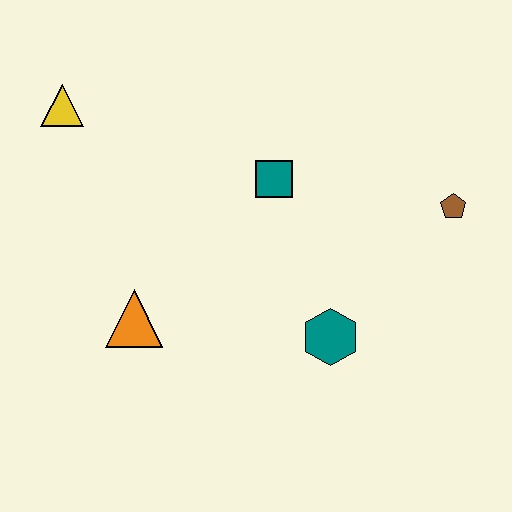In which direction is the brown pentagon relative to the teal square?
The brown pentagon is to the right of the teal square.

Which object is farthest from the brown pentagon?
The yellow triangle is farthest from the brown pentagon.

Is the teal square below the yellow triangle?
Yes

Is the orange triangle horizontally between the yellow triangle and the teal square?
Yes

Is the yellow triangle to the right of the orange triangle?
No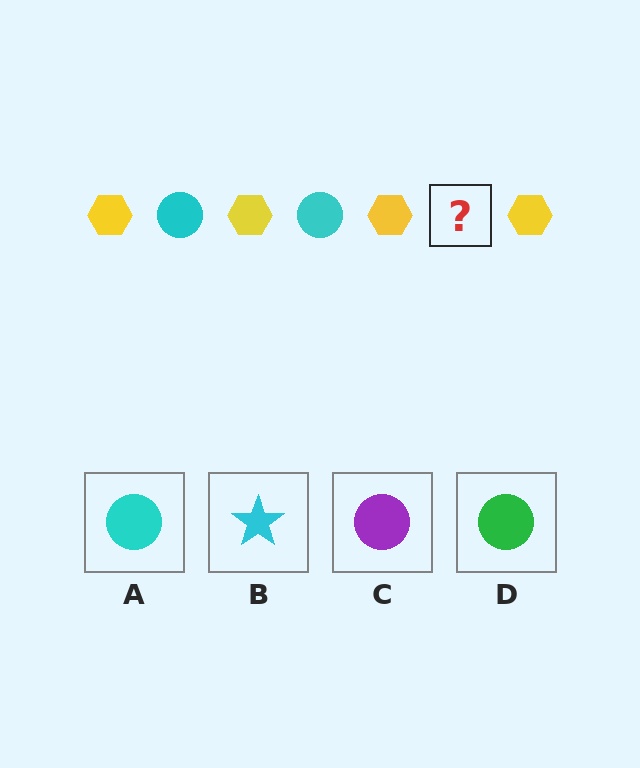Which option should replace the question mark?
Option A.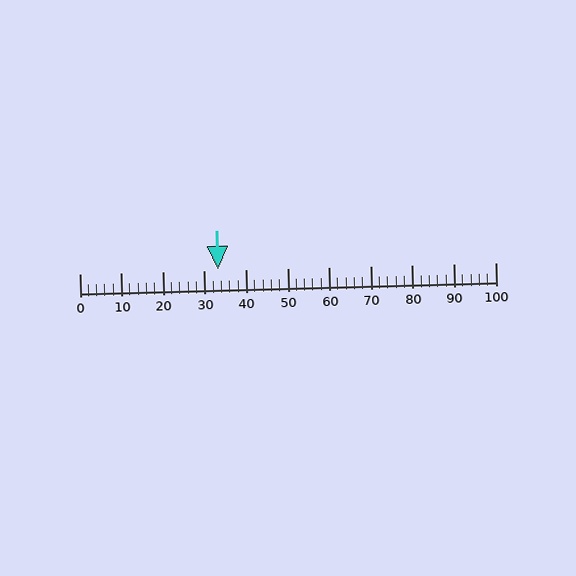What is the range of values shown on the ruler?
The ruler shows values from 0 to 100.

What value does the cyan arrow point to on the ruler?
The cyan arrow points to approximately 33.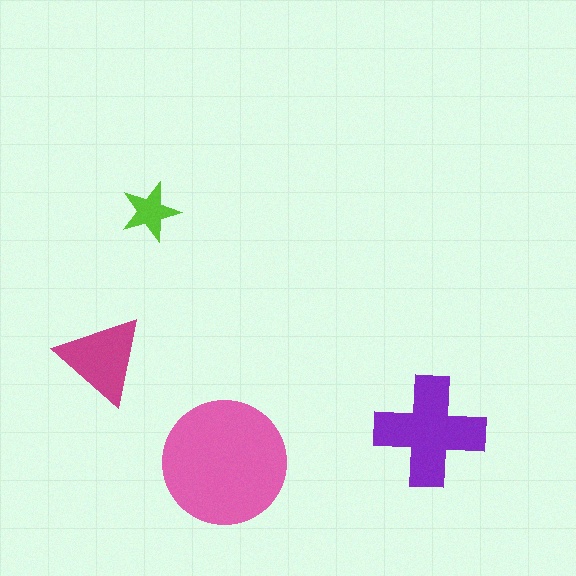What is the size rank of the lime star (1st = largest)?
4th.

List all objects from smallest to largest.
The lime star, the magenta triangle, the purple cross, the pink circle.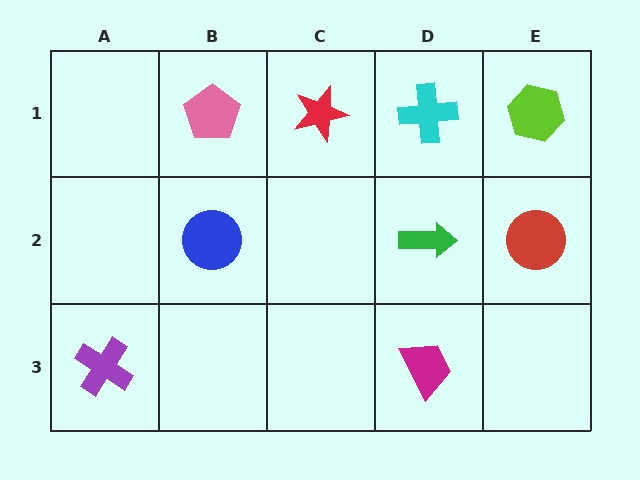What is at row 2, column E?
A red circle.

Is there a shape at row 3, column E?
No, that cell is empty.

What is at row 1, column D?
A cyan cross.